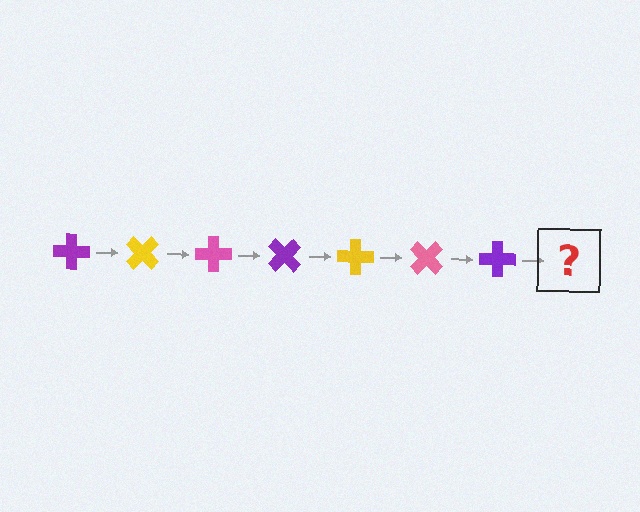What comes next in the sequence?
The next element should be a yellow cross, rotated 315 degrees from the start.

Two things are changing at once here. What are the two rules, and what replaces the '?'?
The two rules are that it rotates 45 degrees each step and the color cycles through purple, yellow, and pink. The '?' should be a yellow cross, rotated 315 degrees from the start.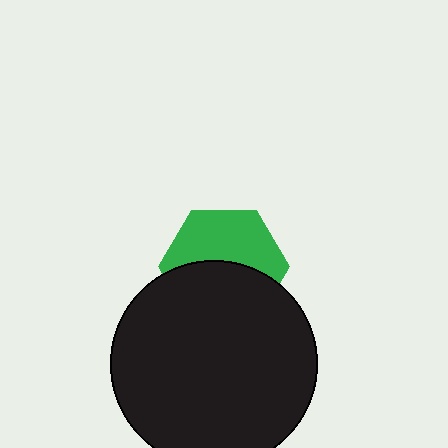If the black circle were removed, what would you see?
You would see the complete green hexagon.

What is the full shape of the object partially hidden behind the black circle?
The partially hidden object is a green hexagon.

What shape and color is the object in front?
The object in front is a black circle.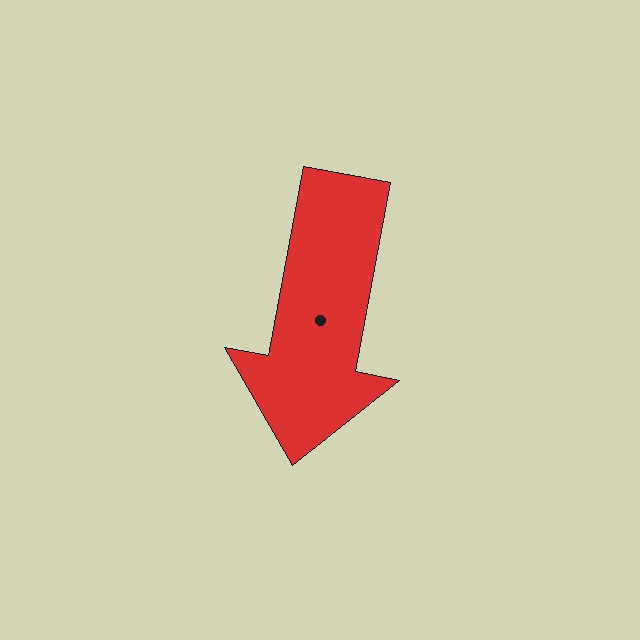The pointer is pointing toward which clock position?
Roughly 6 o'clock.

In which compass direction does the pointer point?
South.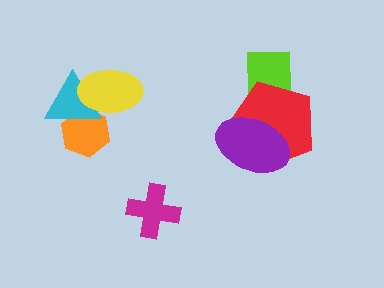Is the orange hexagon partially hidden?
Yes, it is partially covered by another shape.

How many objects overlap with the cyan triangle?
2 objects overlap with the cyan triangle.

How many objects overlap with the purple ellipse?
1 object overlaps with the purple ellipse.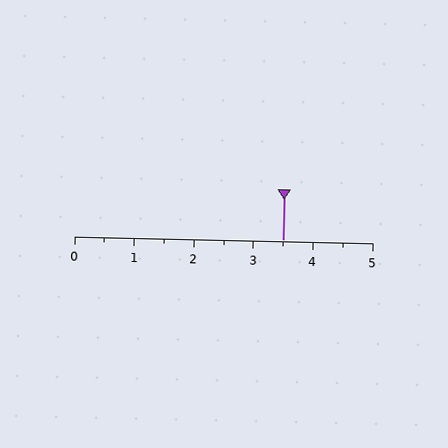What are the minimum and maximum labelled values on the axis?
The axis runs from 0 to 5.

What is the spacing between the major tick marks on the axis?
The major ticks are spaced 1 apart.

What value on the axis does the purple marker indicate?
The marker indicates approximately 3.5.